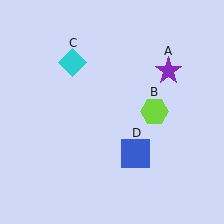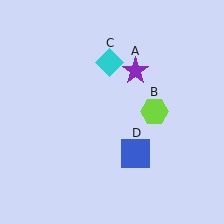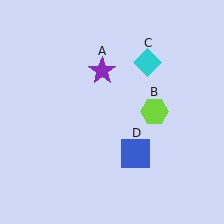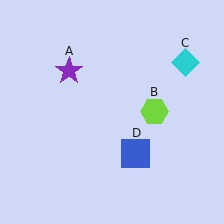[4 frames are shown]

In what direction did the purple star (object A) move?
The purple star (object A) moved left.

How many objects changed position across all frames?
2 objects changed position: purple star (object A), cyan diamond (object C).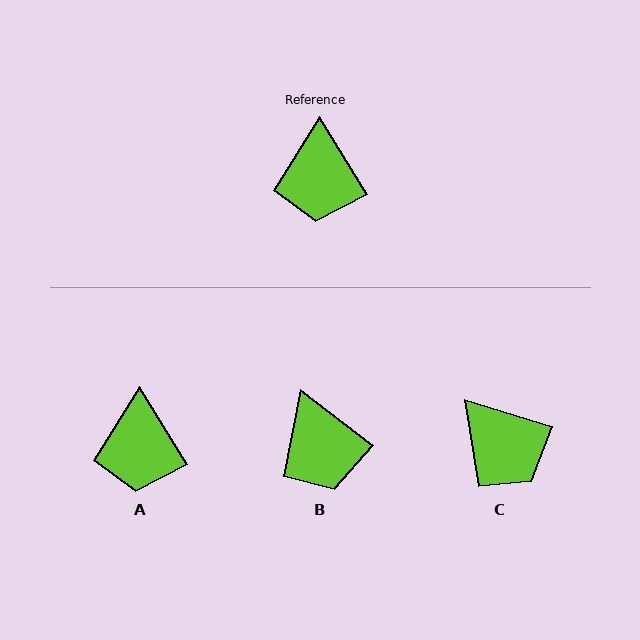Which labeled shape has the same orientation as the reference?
A.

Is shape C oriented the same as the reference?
No, it is off by about 41 degrees.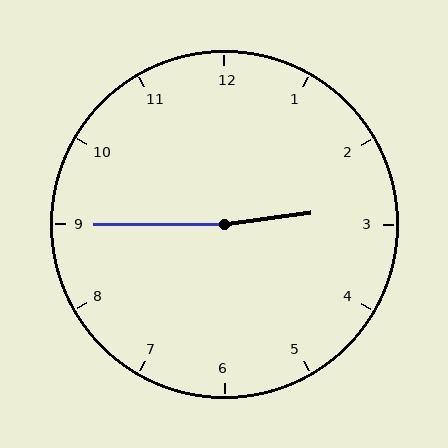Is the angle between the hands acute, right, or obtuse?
It is obtuse.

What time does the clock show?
2:45.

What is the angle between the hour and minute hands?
Approximately 172 degrees.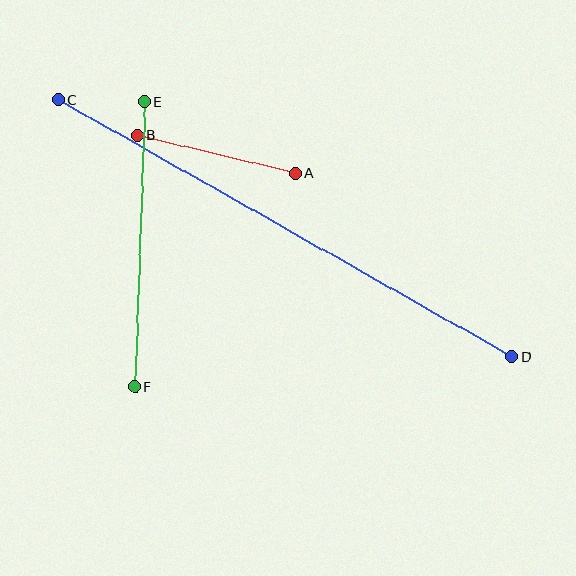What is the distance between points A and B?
The distance is approximately 163 pixels.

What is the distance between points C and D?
The distance is approximately 521 pixels.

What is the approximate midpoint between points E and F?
The midpoint is at approximately (140, 244) pixels.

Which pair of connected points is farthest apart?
Points C and D are farthest apart.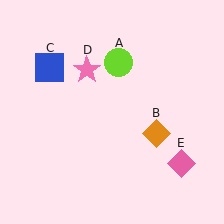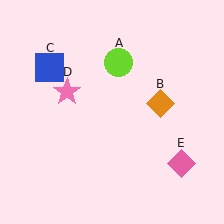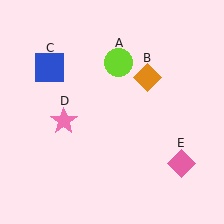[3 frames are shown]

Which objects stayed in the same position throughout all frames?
Lime circle (object A) and blue square (object C) and pink diamond (object E) remained stationary.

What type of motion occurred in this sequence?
The orange diamond (object B), pink star (object D) rotated counterclockwise around the center of the scene.